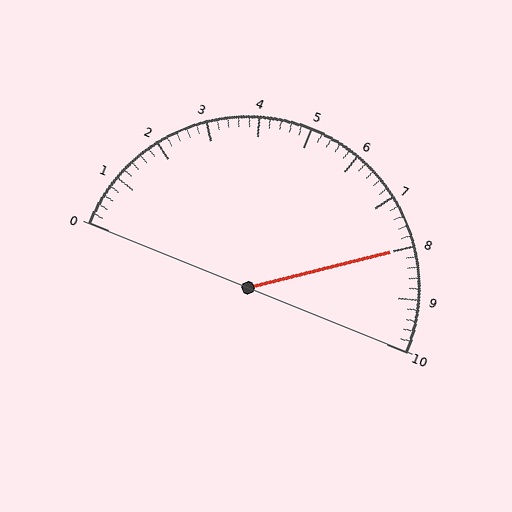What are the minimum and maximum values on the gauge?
The gauge ranges from 0 to 10.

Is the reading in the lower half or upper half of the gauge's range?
The reading is in the upper half of the range (0 to 10).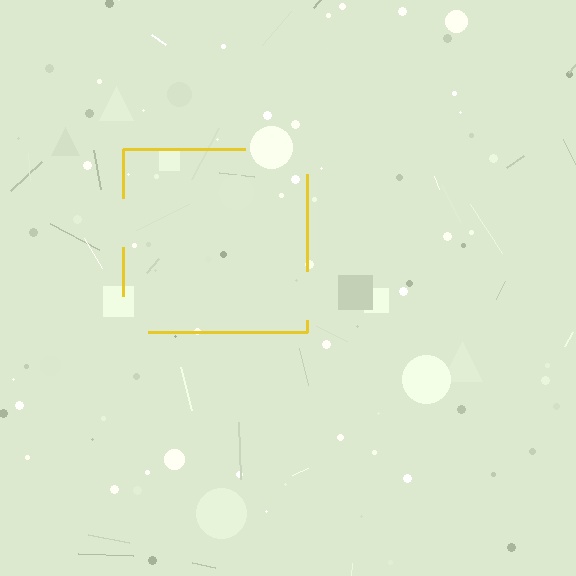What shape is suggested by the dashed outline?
The dashed outline suggests a square.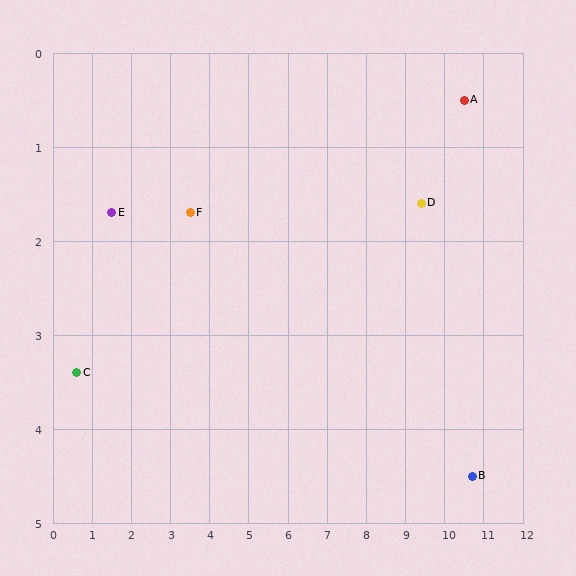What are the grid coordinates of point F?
Point F is at approximately (3.5, 1.7).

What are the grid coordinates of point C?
Point C is at approximately (0.6, 3.4).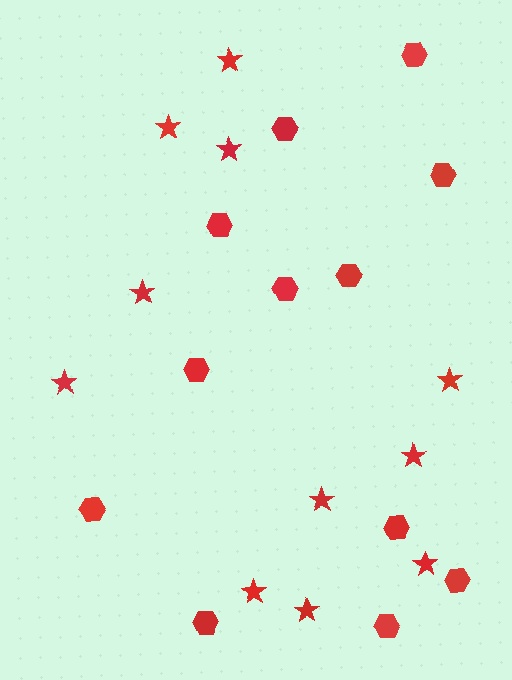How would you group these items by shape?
There are 2 groups: one group of stars (11) and one group of hexagons (12).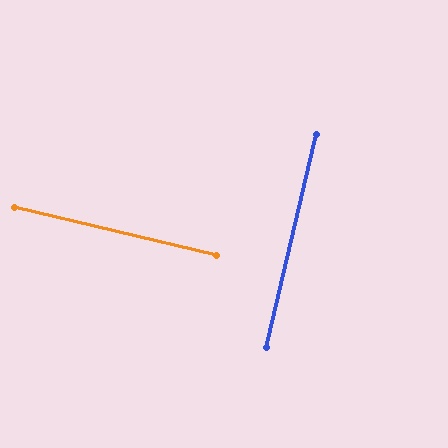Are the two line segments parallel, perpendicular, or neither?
Perpendicular — they meet at approximately 90°.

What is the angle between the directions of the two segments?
Approximately 90 degrees.